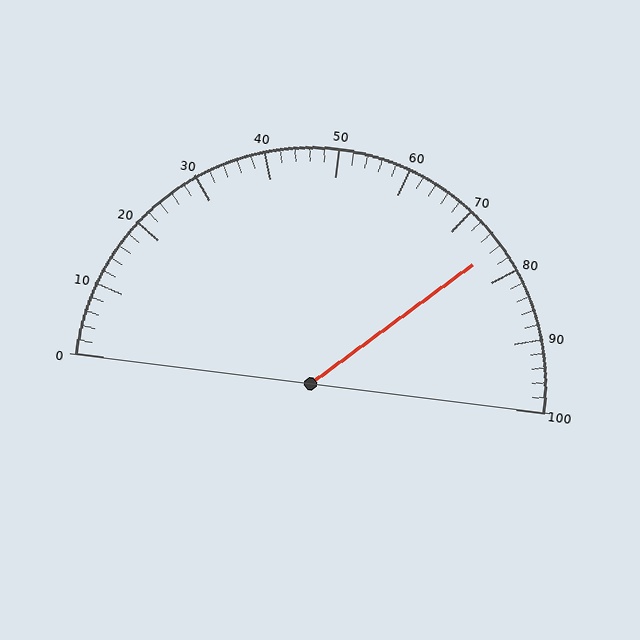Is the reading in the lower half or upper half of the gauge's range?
The reading is in the upper half of the range (0 to 100).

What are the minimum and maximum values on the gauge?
The gauge ranges from 0 to 100.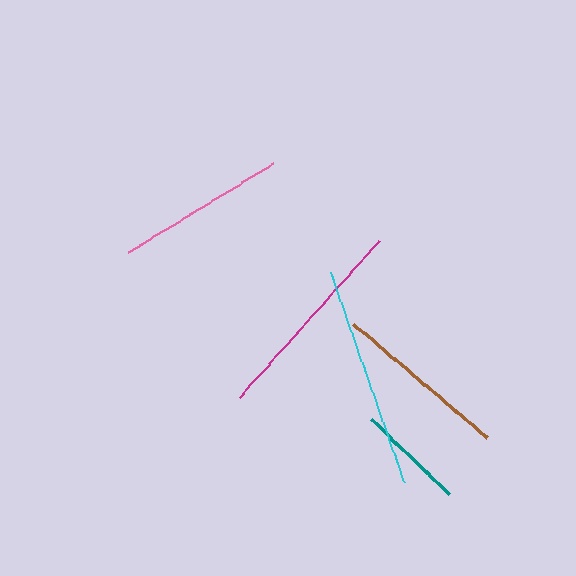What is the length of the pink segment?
The pink segment is approximately 170 pixels long.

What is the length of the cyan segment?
The cyan segment is approximately 223 pixels long.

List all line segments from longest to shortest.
From longest to shortest: cyan, magenta, brown, pink, teal.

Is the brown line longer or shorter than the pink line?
The brown line is longer than the pink line.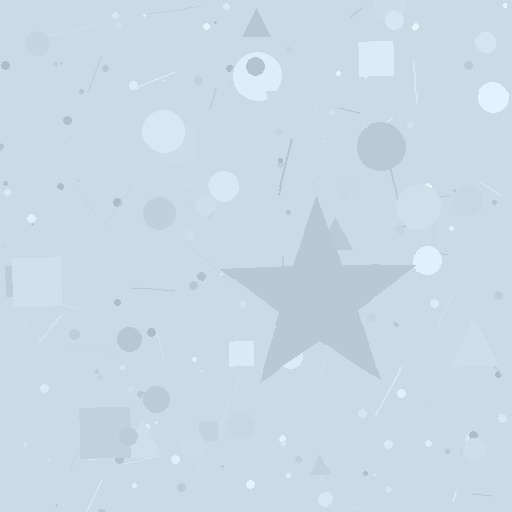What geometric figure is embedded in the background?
A star is embedded in the background.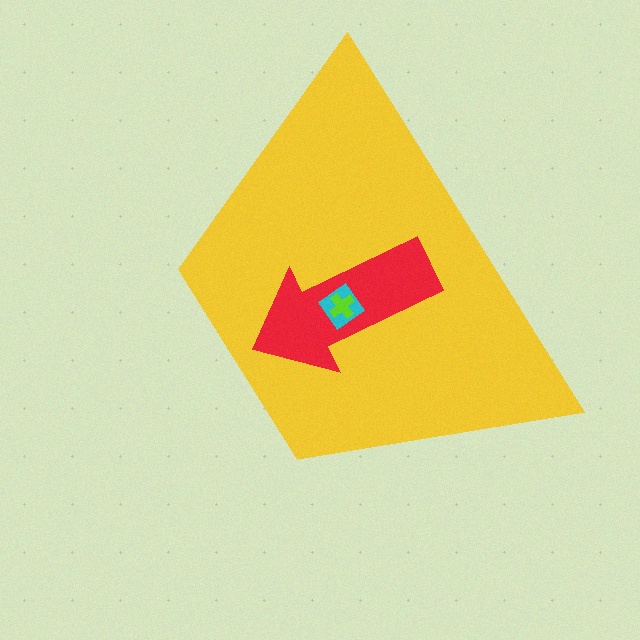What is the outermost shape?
The yellow trapezoid.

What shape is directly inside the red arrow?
The cyan diamond.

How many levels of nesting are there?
4.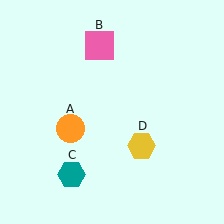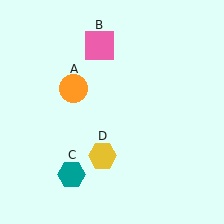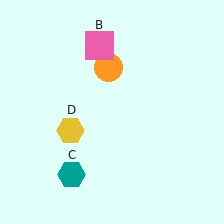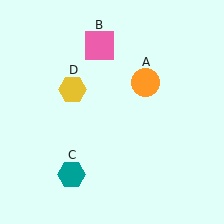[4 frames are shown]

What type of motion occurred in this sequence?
The orange circle (object A), yellow hexagon (object D) rotated clockwise around the center of the scene.